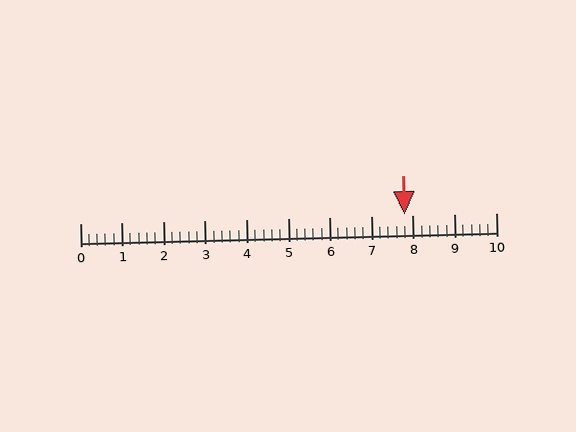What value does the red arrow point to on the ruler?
The red arrow points to approximately 7.8.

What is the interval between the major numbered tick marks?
The major tick marks are spaced 1 units apart.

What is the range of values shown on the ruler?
The ruler shows values from 0 to 10.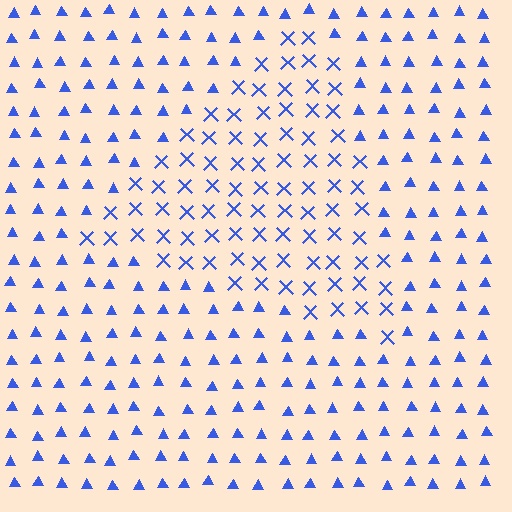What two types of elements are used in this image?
The image uses X marks inside the triangle region and triangles outside it.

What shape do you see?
I see a triangle.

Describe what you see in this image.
The image is filled with small blue elements arranged in a uniform grid. A triangle-shaped region contains X marks, while the surrounding area contains triangles. The boundary is defined purely by the change in element shape.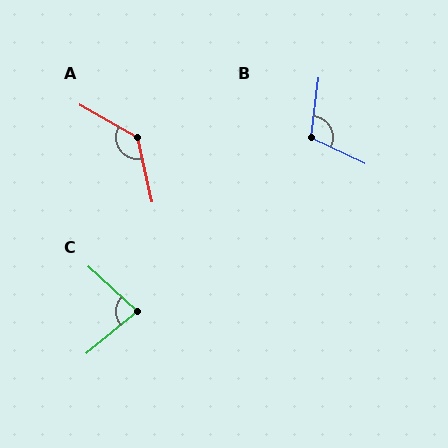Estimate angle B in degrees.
Approximately 108 degrees.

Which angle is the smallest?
C, at approximately 82 degrees.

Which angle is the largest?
A, at approximately 133 degrees.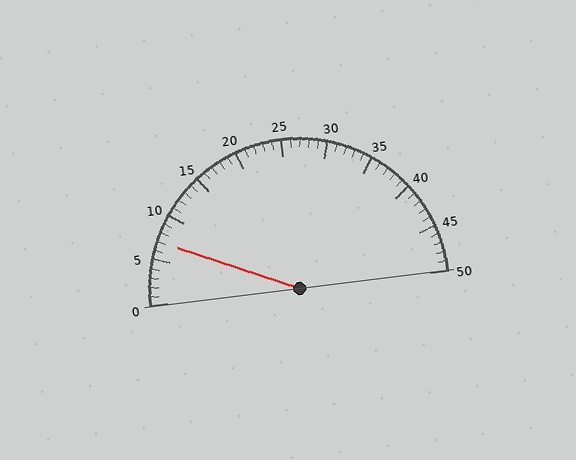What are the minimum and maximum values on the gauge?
The gauge ranges from 0 to 50.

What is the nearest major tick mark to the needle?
The nearest major tick mark is 5.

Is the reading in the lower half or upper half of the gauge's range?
The reading is in the lower half of the range (0 to 50).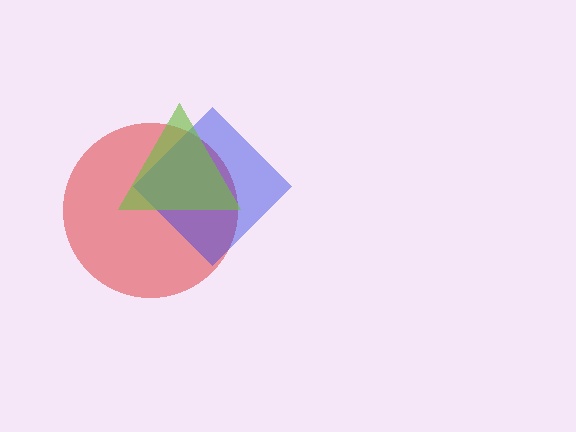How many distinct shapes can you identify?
There are 3 distinct shapes: a red circle, a blue diamond, a lime triangle.